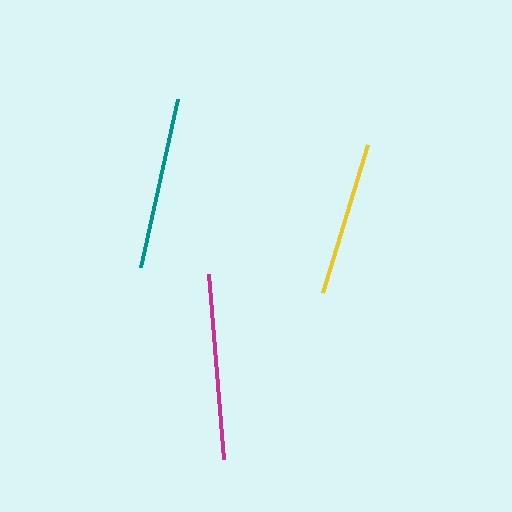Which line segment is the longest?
The magenta line is the longest at approximately 186 pixels.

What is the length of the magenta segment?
The magenta segment is approximately 186 pixels long.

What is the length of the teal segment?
The teal segment is approximately 172 pixels long.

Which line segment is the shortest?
The yellow line is the shortest at approximately 155 pixels.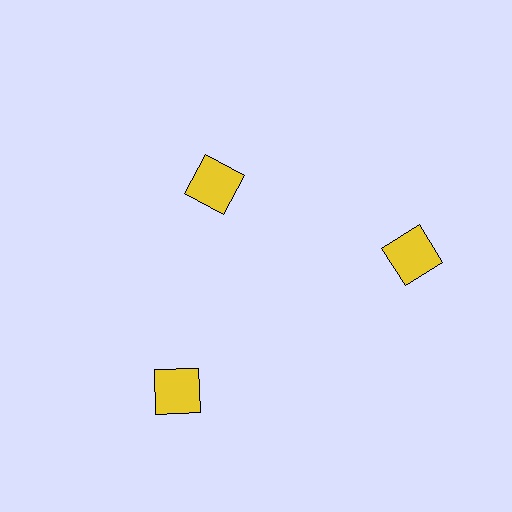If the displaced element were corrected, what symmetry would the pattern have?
It would have 3-fold rotational symmetry — the pattern would map onto itself every 120 degrees.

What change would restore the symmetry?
The symmetry would be restored by moving it outward, back onto the ring so that all 3 squares sit at equal angles and equal distance from the center.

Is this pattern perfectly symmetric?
No. The 3 yellow squares are arranged in a ring, but one element near the 11 o'clock position is pulled inward toward the center, breaking the 3-fold rotational symmetry.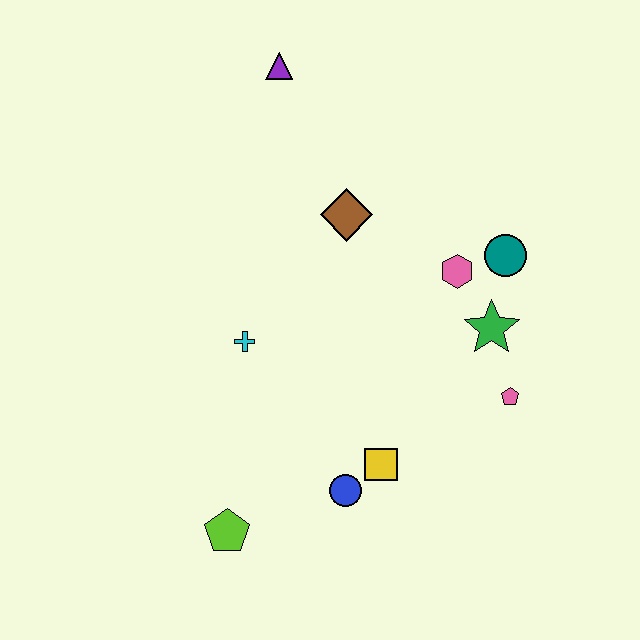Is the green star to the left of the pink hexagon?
No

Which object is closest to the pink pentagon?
The green star is closest to the pink pentagon.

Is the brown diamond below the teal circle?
No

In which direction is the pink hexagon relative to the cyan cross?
The pink hexagon is to the right of the cyan cross.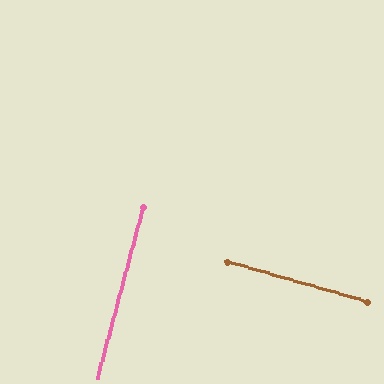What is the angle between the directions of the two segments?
Approximately 89 degrees.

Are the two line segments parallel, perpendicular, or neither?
Perpendicular — they meet at approximately 89°.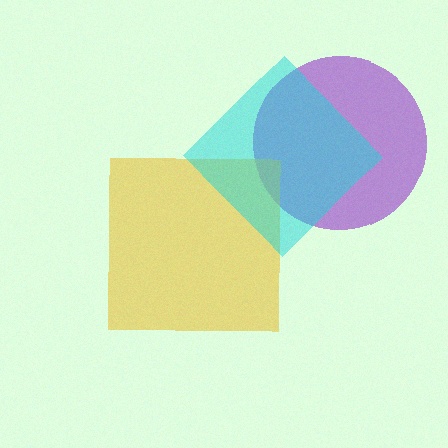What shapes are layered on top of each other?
The layered shapes are: a purple circle, a yellow square, a cyan diamond.